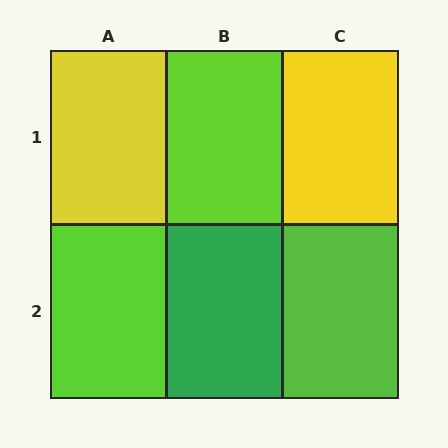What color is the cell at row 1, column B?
Lime.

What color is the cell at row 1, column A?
Yellow.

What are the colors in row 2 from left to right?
Lime, green, lime.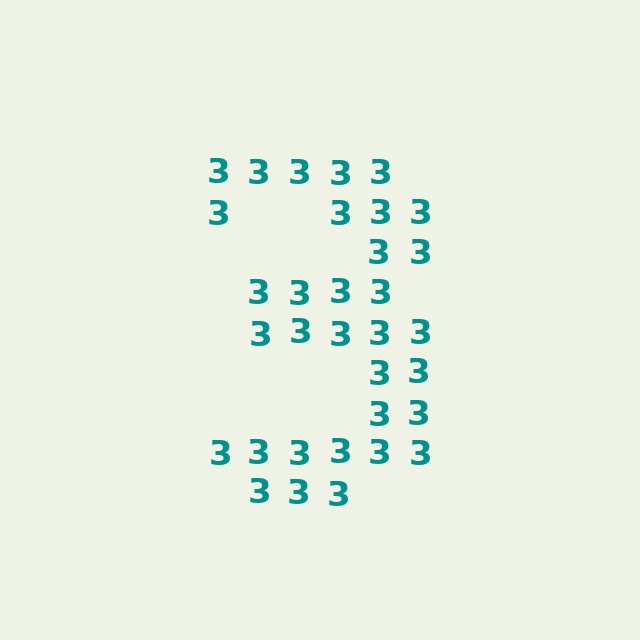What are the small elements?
The small elements are digit 3's.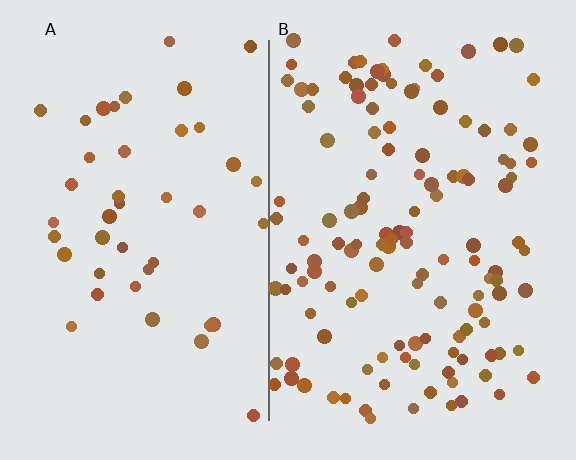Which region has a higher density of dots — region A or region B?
B (the right).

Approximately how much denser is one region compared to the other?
Approximately 2.9× — region B over region A.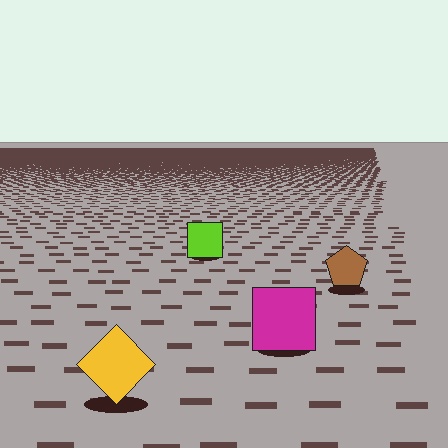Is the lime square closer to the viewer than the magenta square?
No. The magenta square is closer — you can tell from the texture gradient: the ground texture is coarser near it.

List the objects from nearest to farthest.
From nearest to farthest: the yellow diamond, the magenta square, the brown pentagon, the lime square.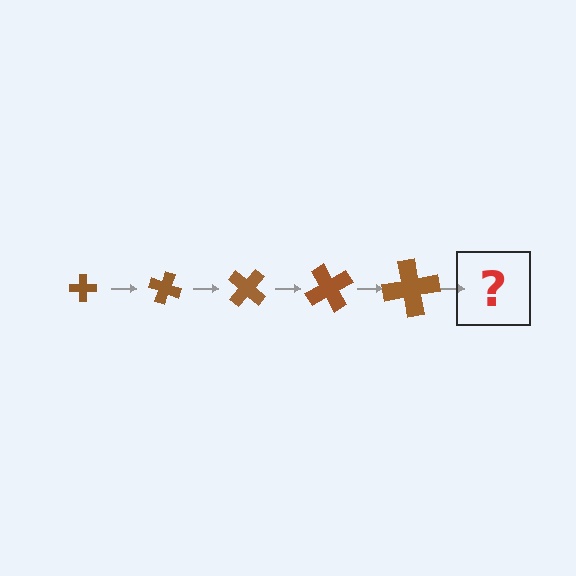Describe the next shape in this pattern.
It should be a cross, larger than the previous one and rotated 100 degrees from the start.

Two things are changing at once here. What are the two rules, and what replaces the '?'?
The two rules are that the cross grows larger each step and it rotates 20 degrees each step. The '?' should be a cross, larger than the previous one and rotated 100 degrees from the start.